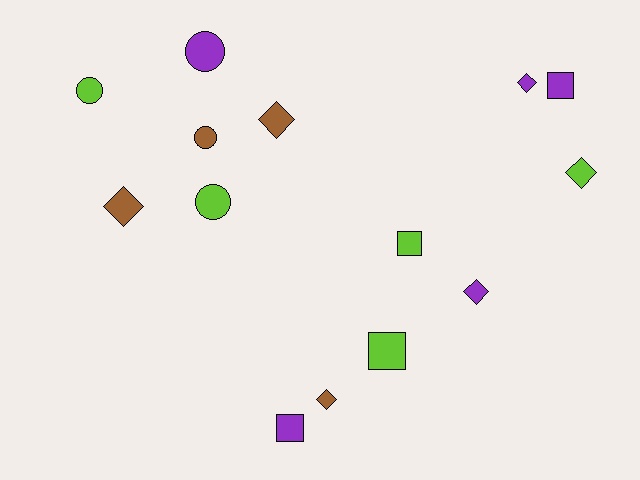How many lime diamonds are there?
There is 1 lime diamond.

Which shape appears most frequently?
Diamond, with 6 objects.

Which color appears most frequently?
Purple, with 5 objects.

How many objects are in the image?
There are 14 objects.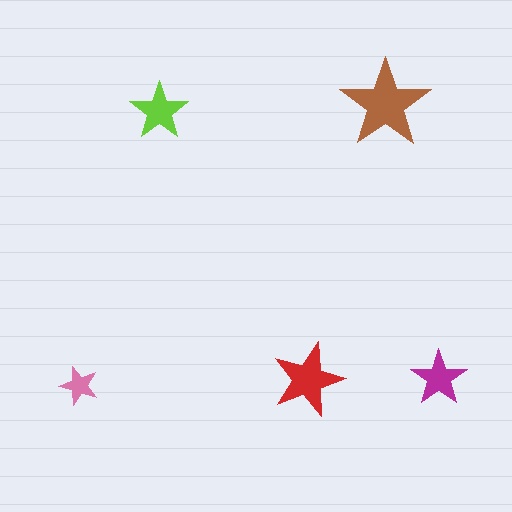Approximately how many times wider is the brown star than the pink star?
About 2.5 times wider.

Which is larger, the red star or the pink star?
The red one.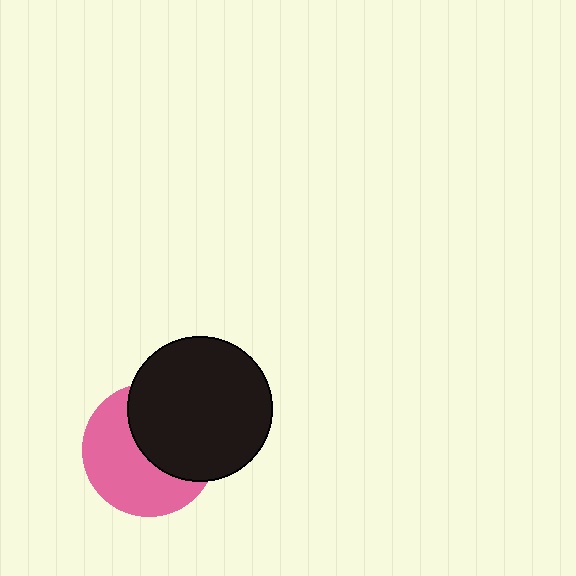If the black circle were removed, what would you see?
You would see the complete pink circle.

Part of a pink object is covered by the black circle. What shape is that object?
It is a circle.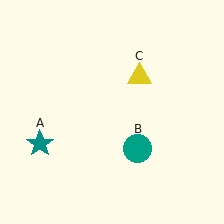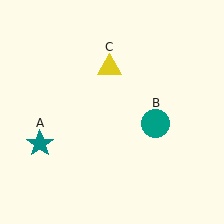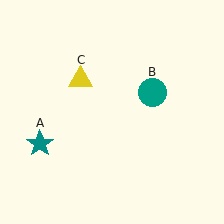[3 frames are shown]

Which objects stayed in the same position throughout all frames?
Teal star (object A) remained stationary.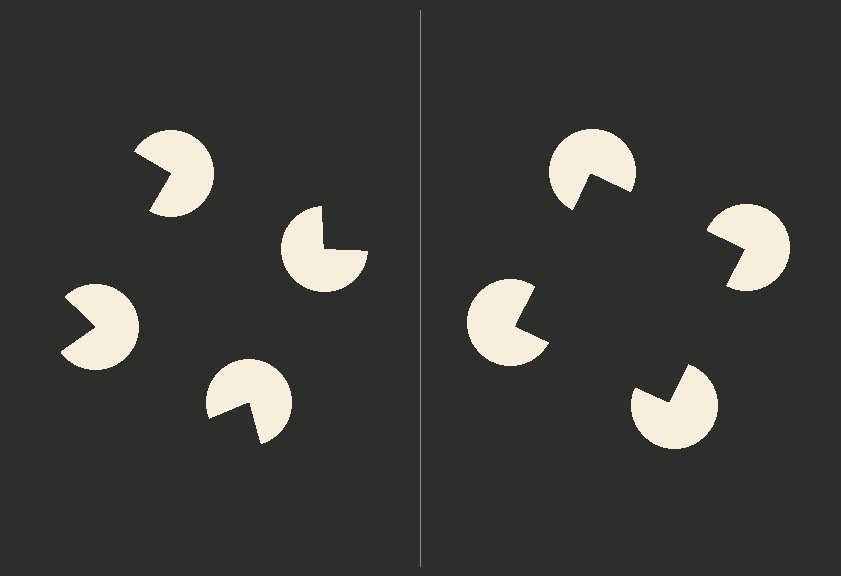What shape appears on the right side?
An illusory square.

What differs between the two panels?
The pac-man discs are positioned identically on both sides; only the wedge orientations differ. On the right they align to a square; on the left they are misaligned.